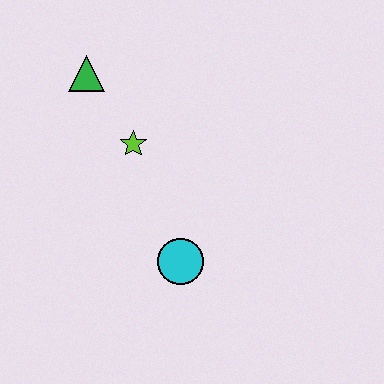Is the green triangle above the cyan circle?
Yes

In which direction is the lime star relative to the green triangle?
The lime star is below the green triangle.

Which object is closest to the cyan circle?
The lime star is closest to the cyan circle.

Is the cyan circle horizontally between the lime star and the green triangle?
No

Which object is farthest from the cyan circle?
The green triangle is farthest from the cyan circle.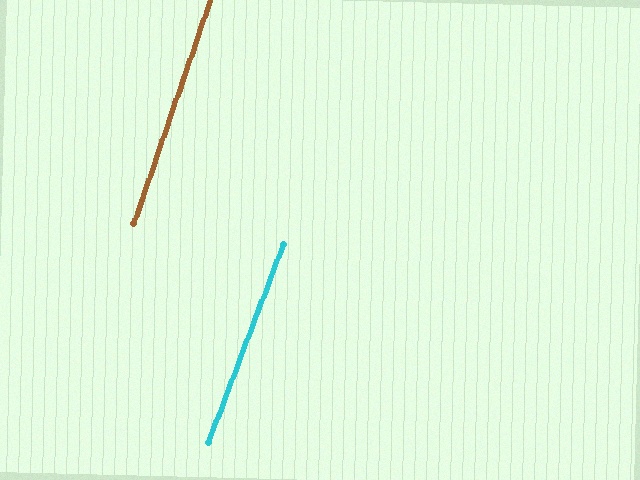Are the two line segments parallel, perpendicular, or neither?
Parallel — their directions differ by only 1.9°.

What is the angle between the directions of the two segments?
Approximately 2 degrees.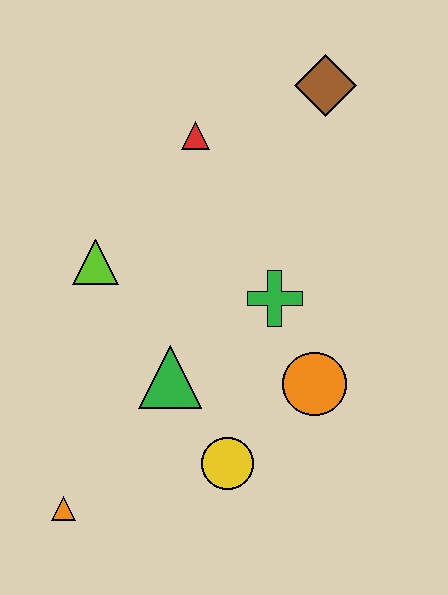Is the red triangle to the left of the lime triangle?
No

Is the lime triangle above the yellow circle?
Yes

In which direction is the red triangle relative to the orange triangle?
The red triangle is above the orange triangle.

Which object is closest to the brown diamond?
The red triangle is closest to the brown diamond.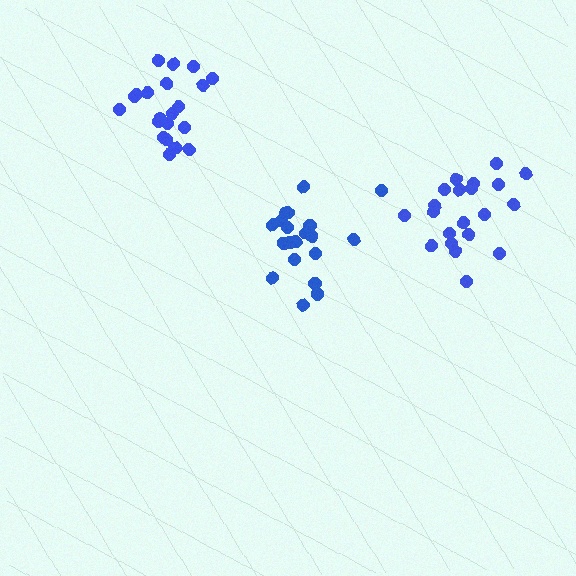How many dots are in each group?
Group 1: 21 dots, Group 2: 20 dots, Group 3: 21 dots (62 total).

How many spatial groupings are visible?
There are 3 spatial groupings.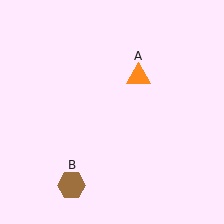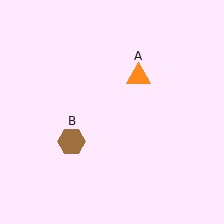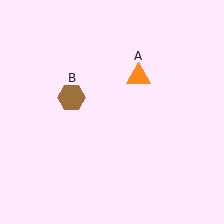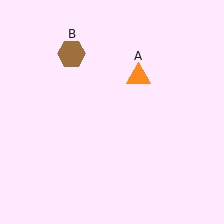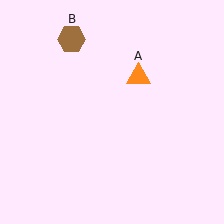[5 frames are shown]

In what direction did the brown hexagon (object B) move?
The brown hexagon (object B) moved up.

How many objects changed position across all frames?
1 object changed position: brown hexagon (object B).